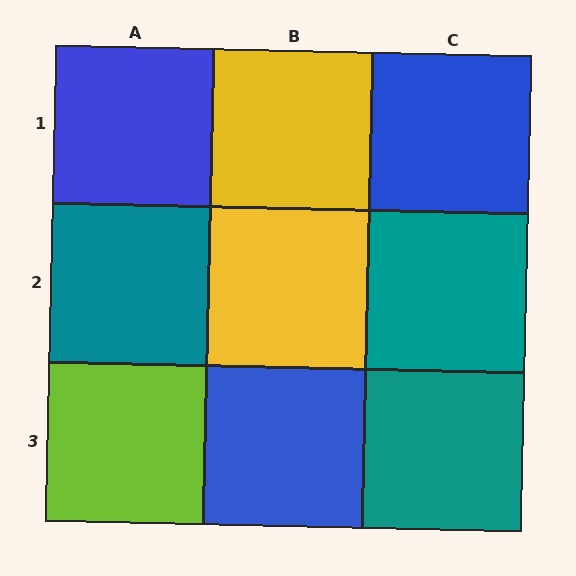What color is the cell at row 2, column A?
Teal.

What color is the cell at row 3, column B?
Blue.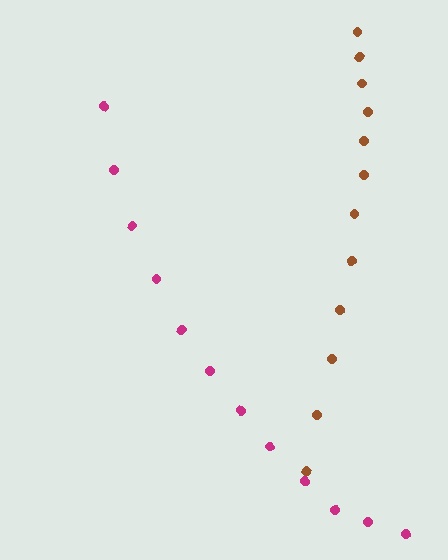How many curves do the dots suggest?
There are 2 distinct paths.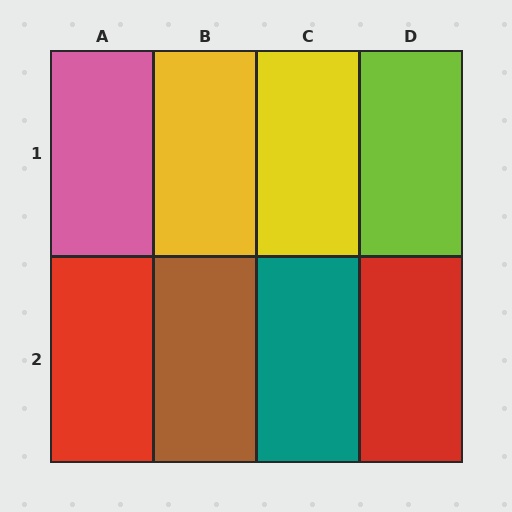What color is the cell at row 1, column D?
Lime.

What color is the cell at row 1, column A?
Pink.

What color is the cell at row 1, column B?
Yellow.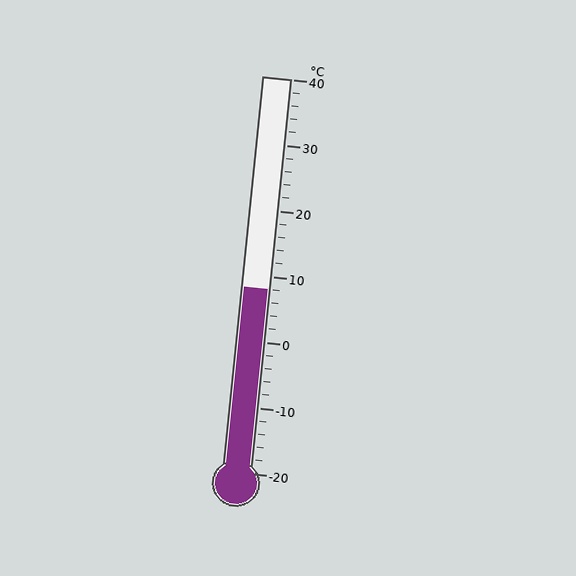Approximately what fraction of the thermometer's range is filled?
The thermometer is filled to approximately 45% of its range.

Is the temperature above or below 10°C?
The temperature is below 10°C.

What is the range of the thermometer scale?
The thermometer scale ranges from -20°C to 40°C.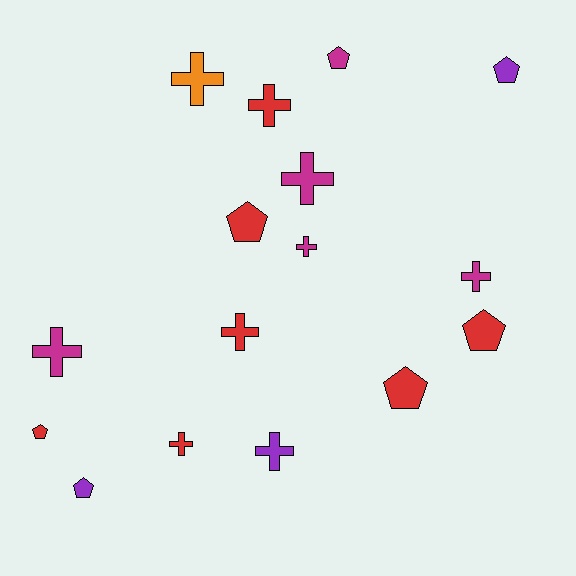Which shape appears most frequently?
Cross, with 9 objects.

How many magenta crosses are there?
There are 4 magenta crosses.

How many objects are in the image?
There are 16 objects.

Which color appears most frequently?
Red, with 7 objects.